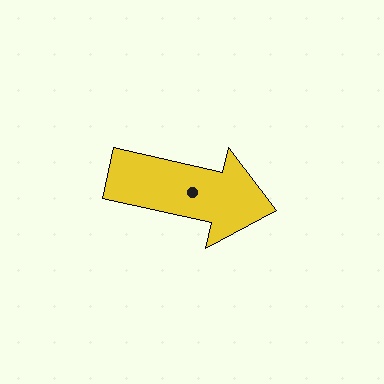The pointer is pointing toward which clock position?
Roughly 3 o'clock.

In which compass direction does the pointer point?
East.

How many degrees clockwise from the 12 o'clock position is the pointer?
Approximately 103 degrees.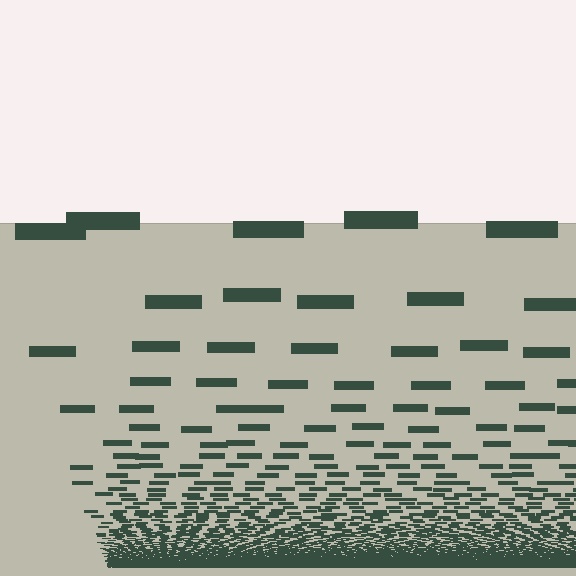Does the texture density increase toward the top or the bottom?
Density increases toward the bottom.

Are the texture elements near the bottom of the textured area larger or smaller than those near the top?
Smaller. The gradient is inverted — elements near the bottom are smaller and denser.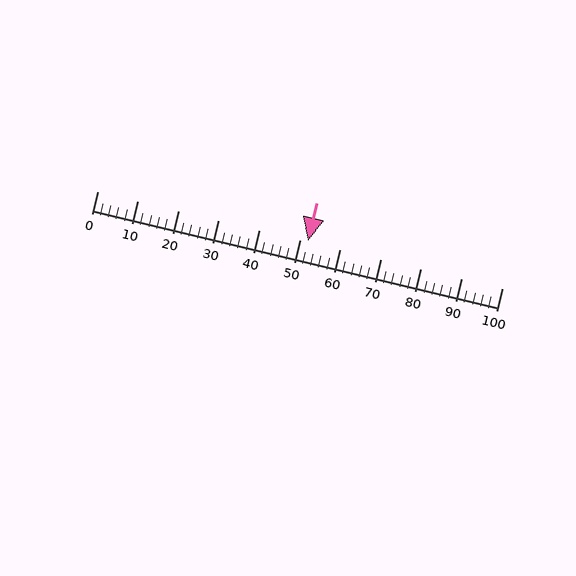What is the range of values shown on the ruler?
The ruler shows values from 0 to 100.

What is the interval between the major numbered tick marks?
The major tick marks are spaced 10 units apart.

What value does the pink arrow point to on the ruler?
The pink arrow points to approximately 52.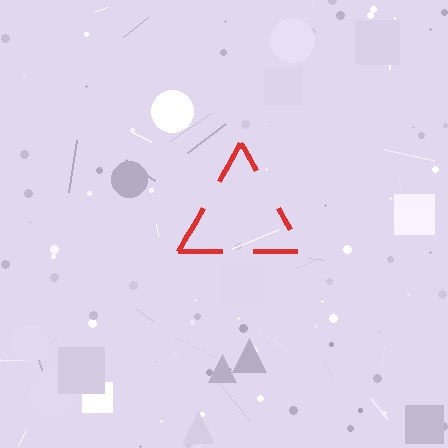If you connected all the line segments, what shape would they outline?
They would outline a triangle.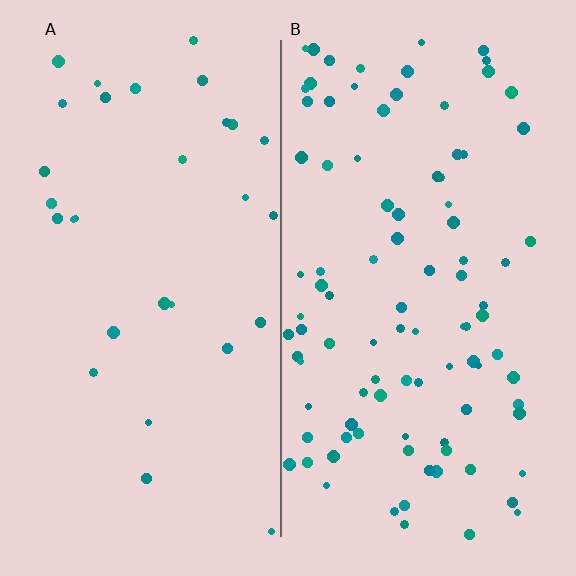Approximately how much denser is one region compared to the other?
Approximately 3.2× — region B over region A.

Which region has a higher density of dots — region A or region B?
B (the right).